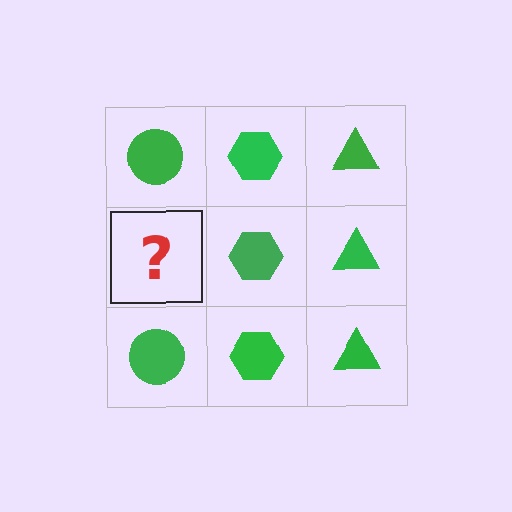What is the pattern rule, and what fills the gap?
The rule is that each column has a consistent shape. The gap should be filled with a green circle.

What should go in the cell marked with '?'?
The missing cell should contain a green circle.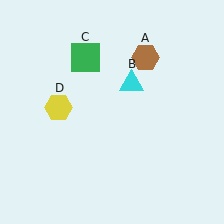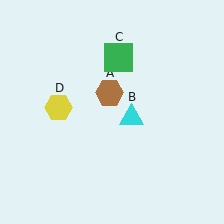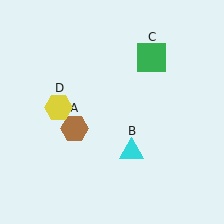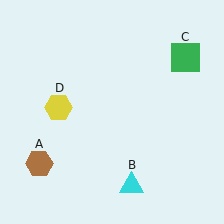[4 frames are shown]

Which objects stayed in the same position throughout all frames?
Yellow hexagon (object D) remained stationary.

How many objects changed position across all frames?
3 objects changed position: brown hexagon (object A), cyan triangle (object B), green square (object C).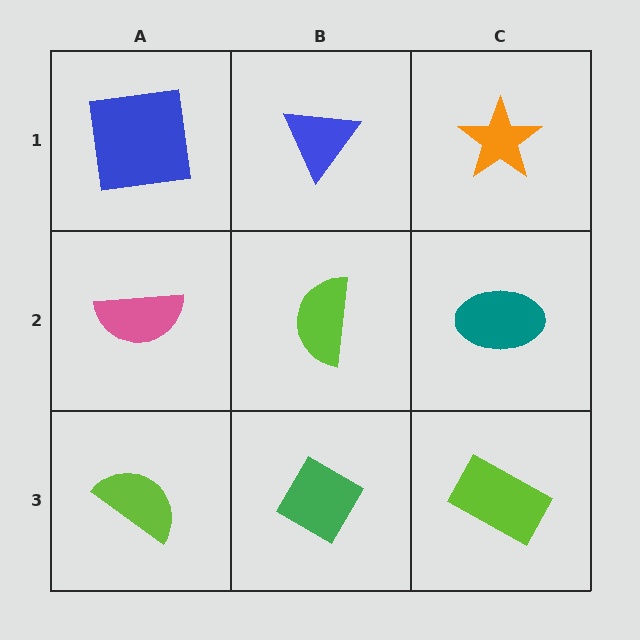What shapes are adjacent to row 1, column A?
A pink semicircle (row 2, column A), a blue triangle (row 1, column B).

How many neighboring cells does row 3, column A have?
2.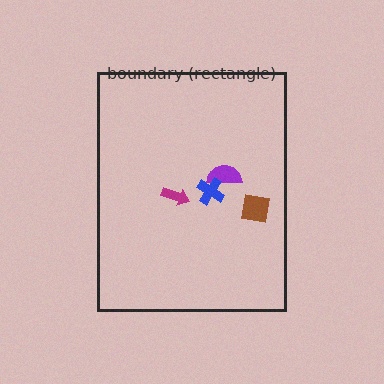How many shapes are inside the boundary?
4 inside, 0 outside.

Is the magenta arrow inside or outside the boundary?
Inside.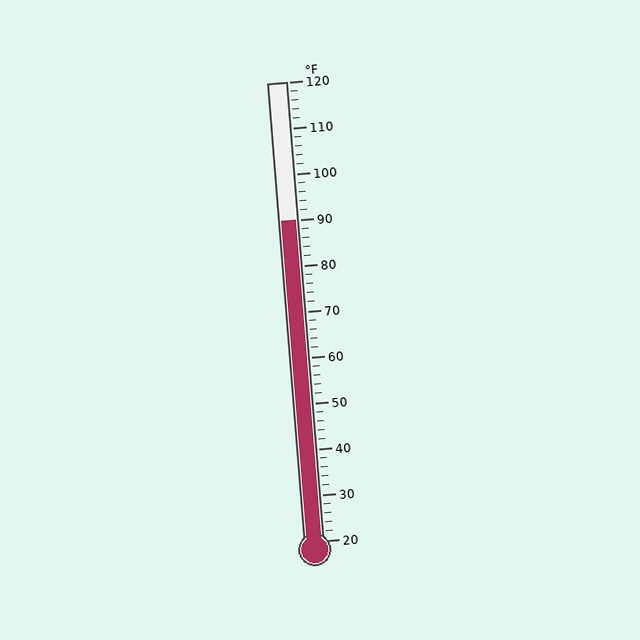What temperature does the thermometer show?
The thermometer shows approximately 90°F.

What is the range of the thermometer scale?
The thermometer scale ranges from 20°F to 120°F.